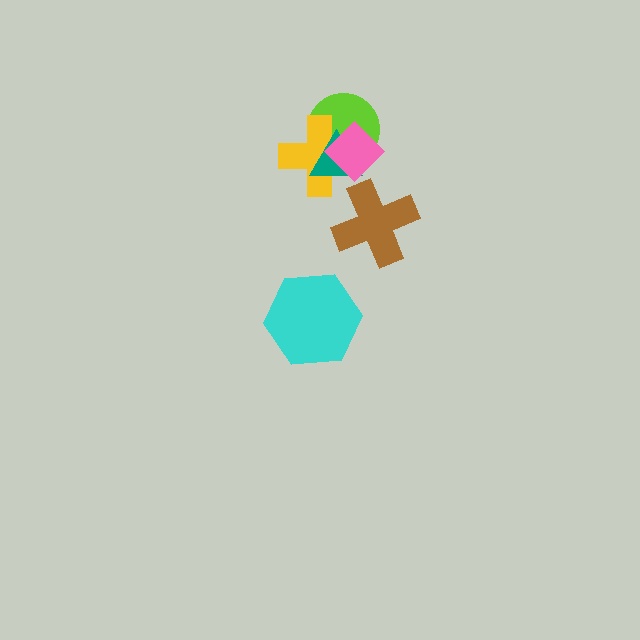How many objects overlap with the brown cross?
0 objects overlap with the brown cross.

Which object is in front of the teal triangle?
The pink diamond is in front of the teal triangle.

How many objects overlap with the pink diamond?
3 objects overlap with the pink diamond.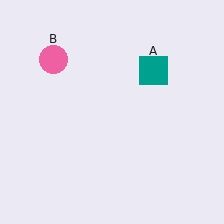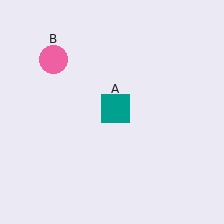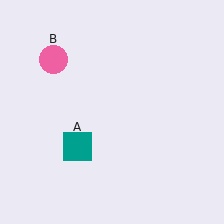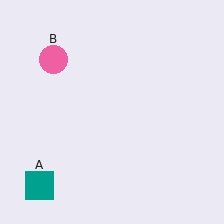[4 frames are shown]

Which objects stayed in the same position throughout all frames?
Pink circle (object B) remained stationary.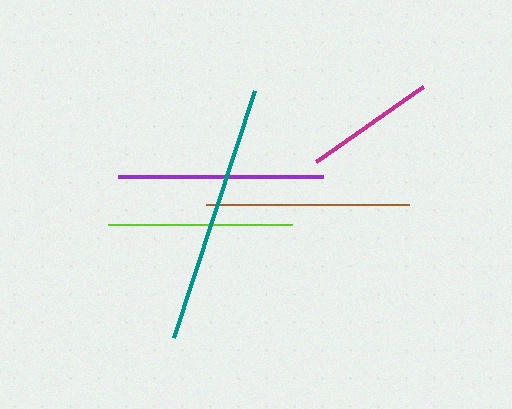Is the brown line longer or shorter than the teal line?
The teal line is longer than the brown line.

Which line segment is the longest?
The teal line is the longest at approximately 260 pixels.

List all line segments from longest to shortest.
From longest to shortest: teal, purple, brown, lime, magenta.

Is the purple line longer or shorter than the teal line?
The teal line is longer than the purple line.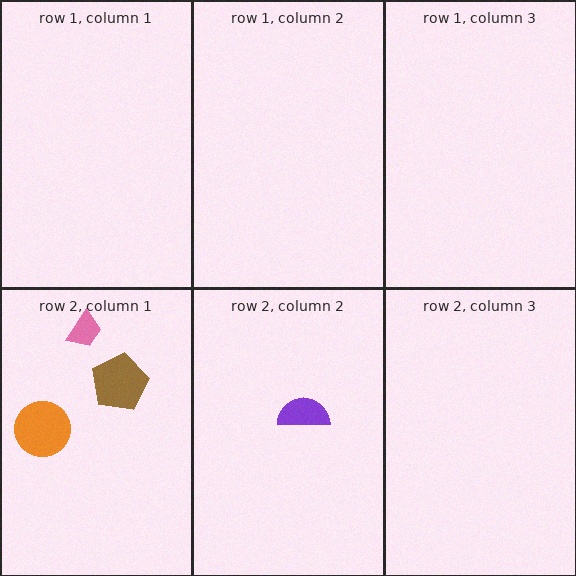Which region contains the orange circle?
The row 2, column 1 region.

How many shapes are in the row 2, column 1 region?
3.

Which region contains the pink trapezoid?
The row 2, column 1 region.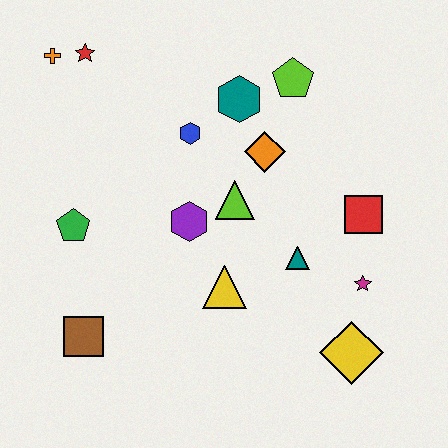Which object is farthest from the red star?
The yellow diamond is farthest from the red star.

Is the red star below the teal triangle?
No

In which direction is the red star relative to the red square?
The red star is to the left of the red square.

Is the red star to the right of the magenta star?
No